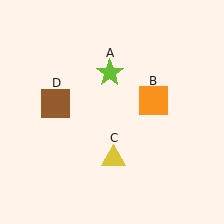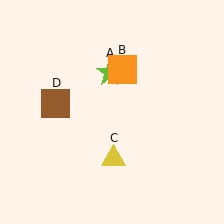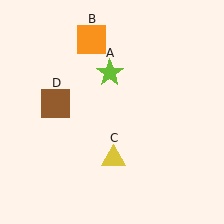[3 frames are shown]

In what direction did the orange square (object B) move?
The orange square (object B) moved up and to the left.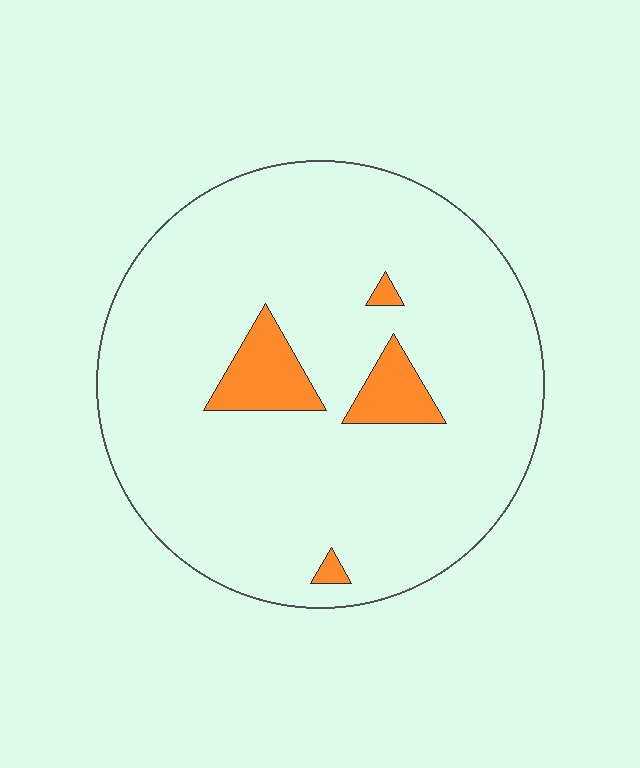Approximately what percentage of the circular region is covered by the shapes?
Approximately 10%.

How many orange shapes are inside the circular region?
4.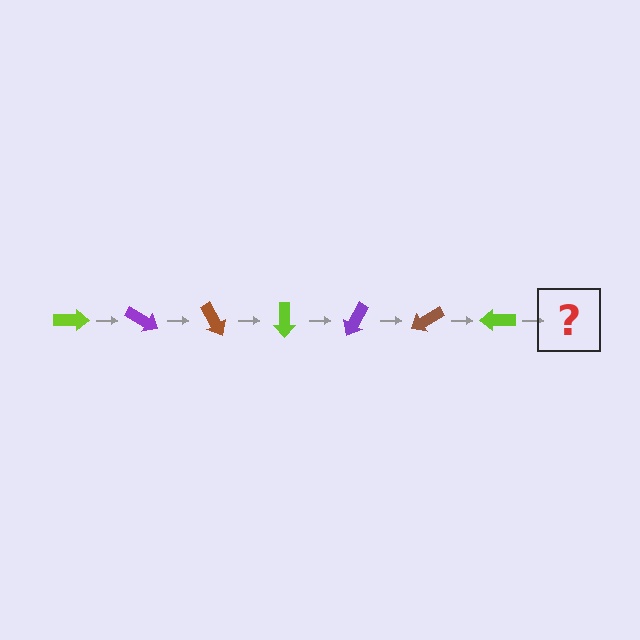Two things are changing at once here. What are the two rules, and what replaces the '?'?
The two rules are that it rotates 30 degrees each step and the color cycles through lime, purple, and brown. The '?' should be a purple arrow, rotated 210 degrees from the start.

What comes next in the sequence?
The next element should be a purple arrow, rotated 210 degrees from the start.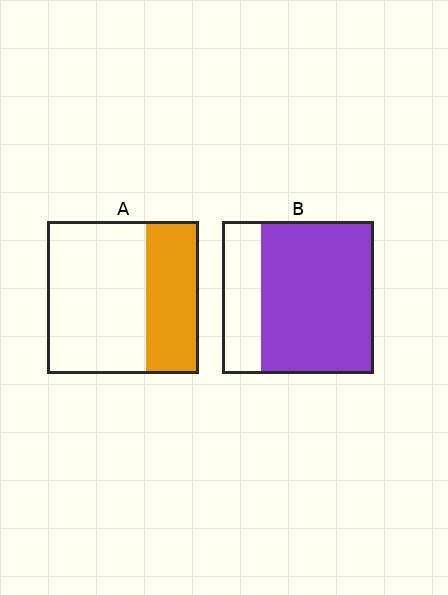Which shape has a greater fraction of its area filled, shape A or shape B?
Shape B.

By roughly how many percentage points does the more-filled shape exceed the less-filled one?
By roughly 40 percentage points (B over A).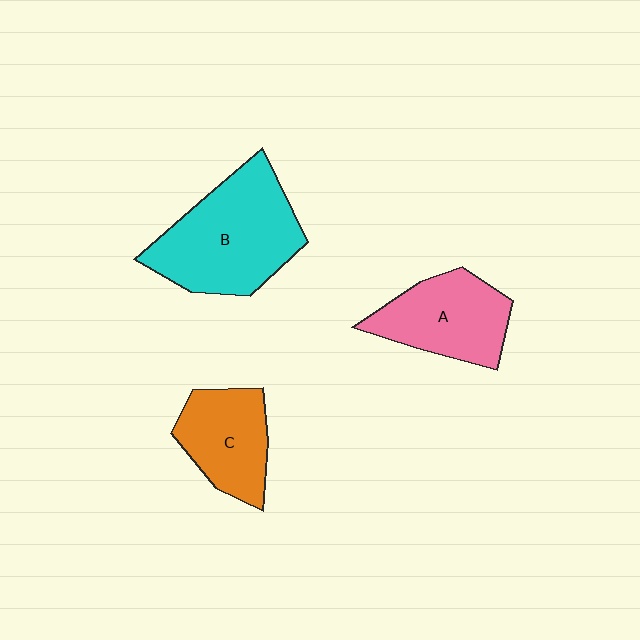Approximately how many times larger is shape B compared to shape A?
Approximately 1.5 times.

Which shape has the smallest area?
Shape C (orange).